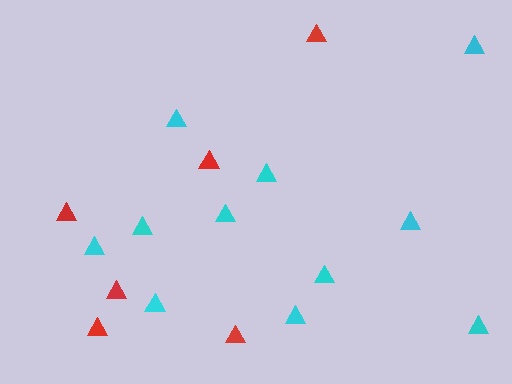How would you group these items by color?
There are 2 groups: one group of cyan triangles (11) and one group of red triangles (6).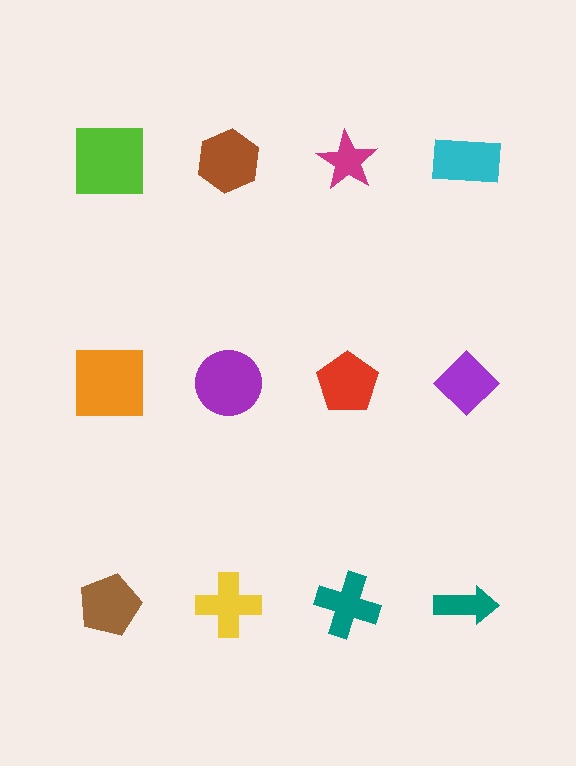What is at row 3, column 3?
A teal cross.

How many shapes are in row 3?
4 shapes.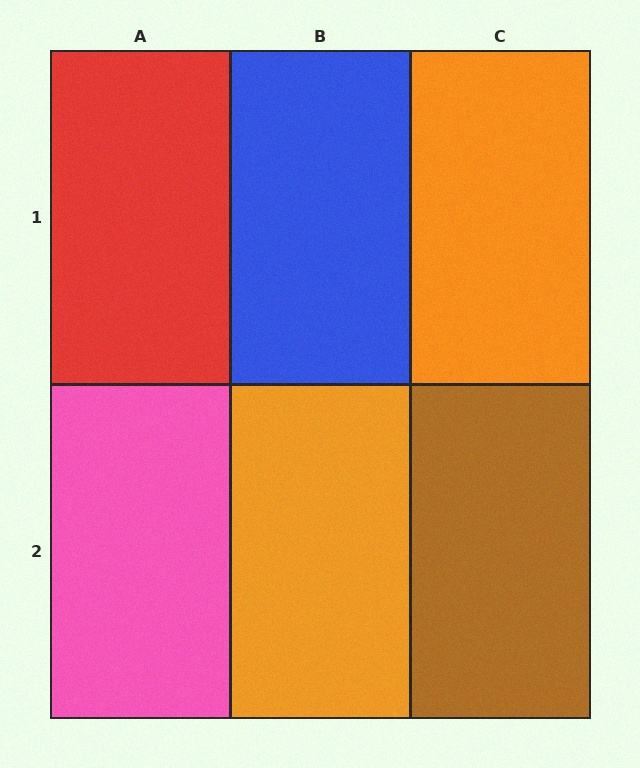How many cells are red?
1 cell is red.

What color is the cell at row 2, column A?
Pink.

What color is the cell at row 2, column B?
Orange.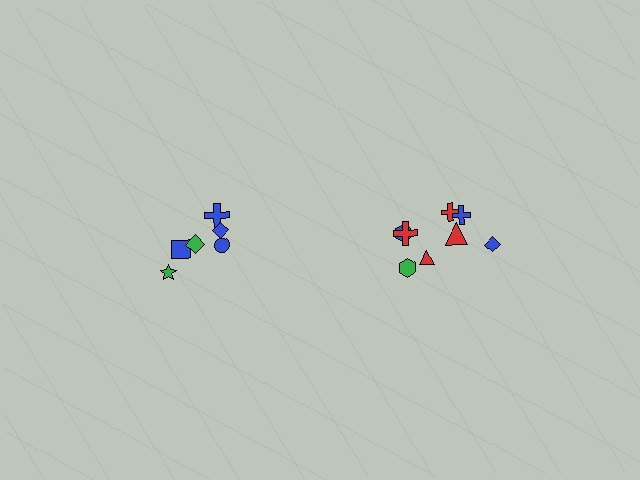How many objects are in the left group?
There are 6 objects.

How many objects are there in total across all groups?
There are 14 objects.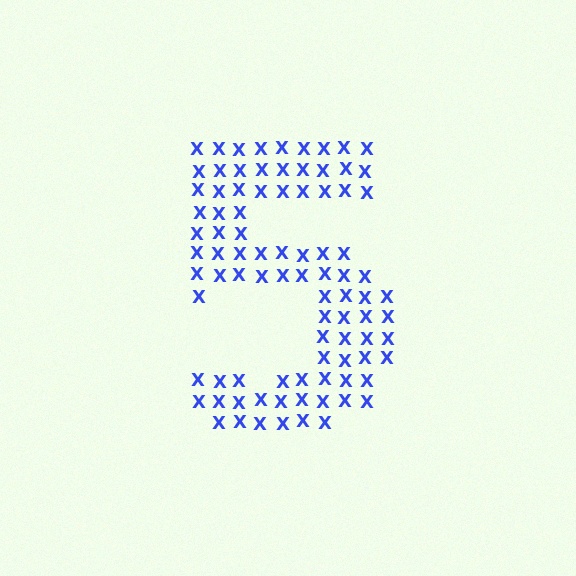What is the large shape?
The large shape is the digit 5.